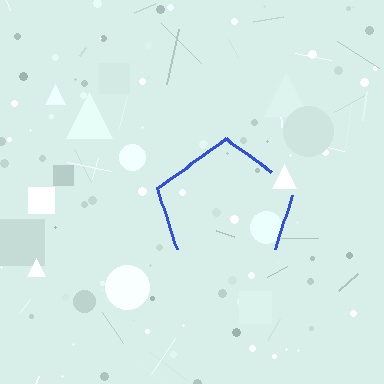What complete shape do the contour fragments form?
The contour fragments form a pentagon.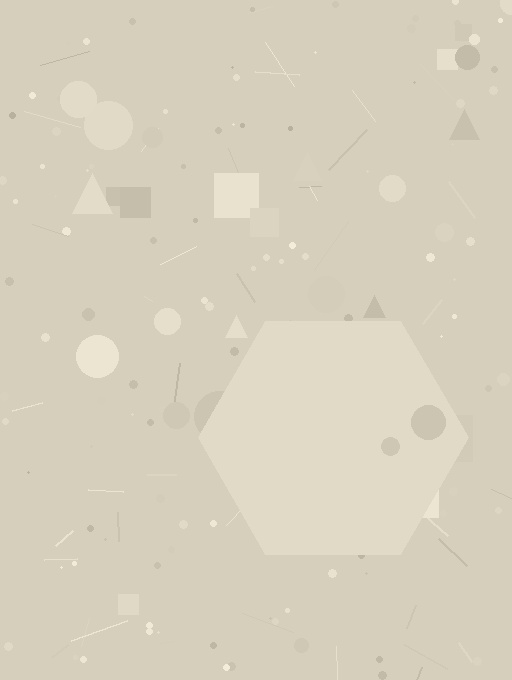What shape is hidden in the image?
A hexagon is hidden in the image.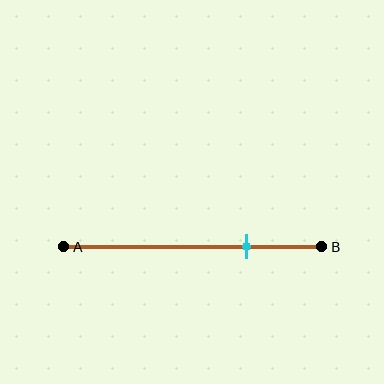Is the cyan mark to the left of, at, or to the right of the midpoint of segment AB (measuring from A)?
The cyan mark is to the right of the midpoint of segment AB.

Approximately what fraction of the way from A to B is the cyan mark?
The cyan mark is approximately 70% of the way from A to B.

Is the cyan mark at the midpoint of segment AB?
No, the mark is at about 70% from A, not at the 50% midpoint.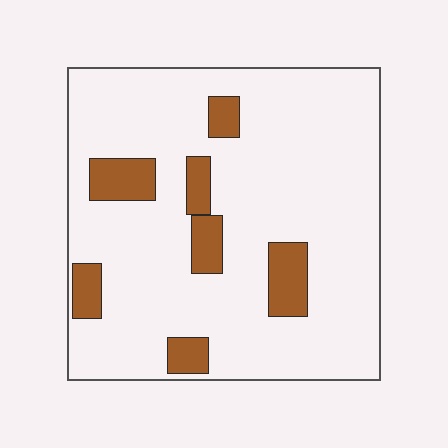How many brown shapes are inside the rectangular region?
7.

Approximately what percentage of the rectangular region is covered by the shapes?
Approximately 15%.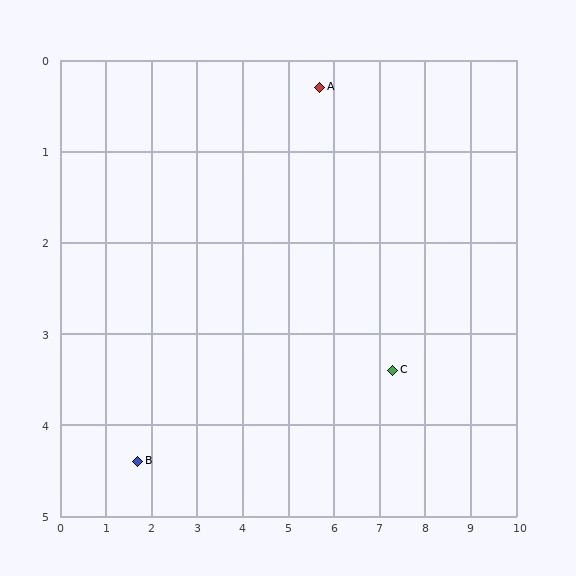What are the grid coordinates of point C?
Point C is at approximately (7.3, 3.4).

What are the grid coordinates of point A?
Point A is at approximately (5.7, 0.3).